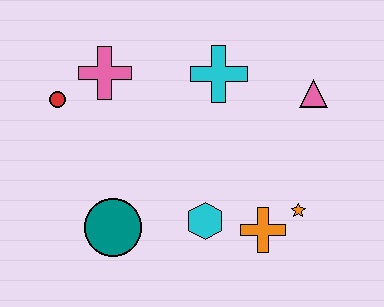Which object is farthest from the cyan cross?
The teal circle is farthest from the cyan cross.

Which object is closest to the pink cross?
The red circle is closest to the pink cross.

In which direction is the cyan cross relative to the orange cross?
The cyan cross is above the orange cross.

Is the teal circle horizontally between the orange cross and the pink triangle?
No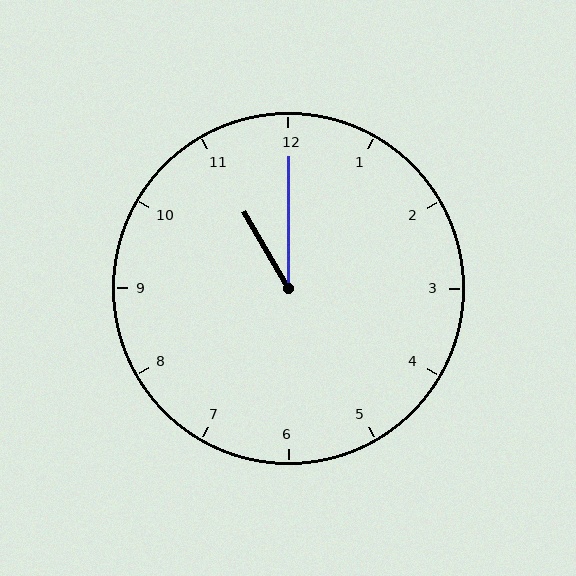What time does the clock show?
11:00.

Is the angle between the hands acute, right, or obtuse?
It is acute.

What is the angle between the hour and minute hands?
Approximately 30 degrees.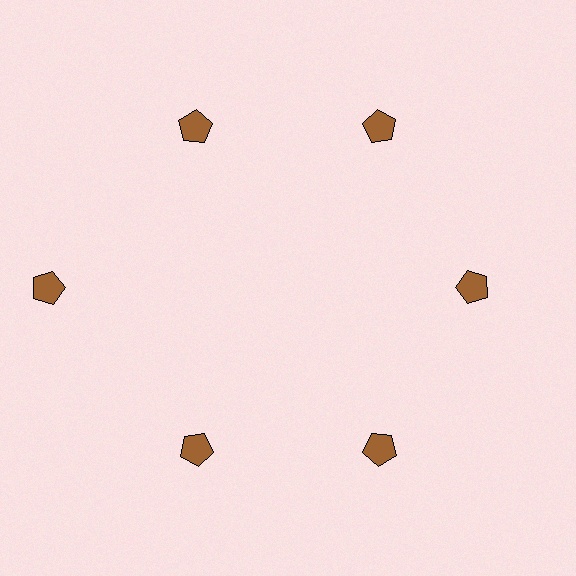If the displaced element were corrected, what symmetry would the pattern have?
It would have 6-fold rotational symmetry — the pattern would map onto itself every 60 degrees.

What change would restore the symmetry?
The symmetry would be restored by moving it inward, back onto the ring so that all 6 pentagons sit at equal angles and equal distance from the center.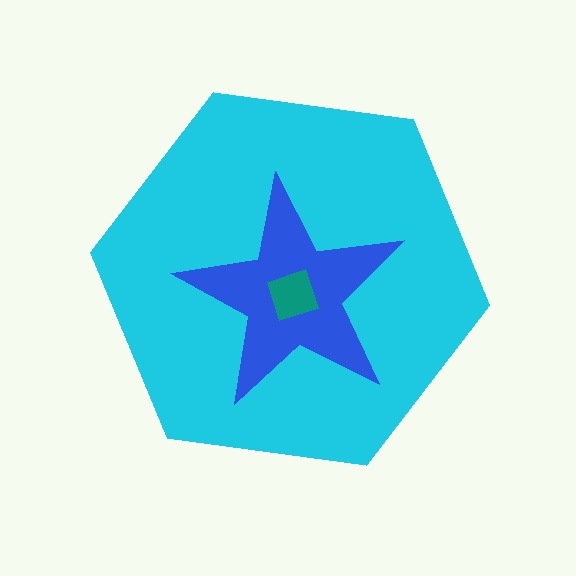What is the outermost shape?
The cyan hexagon.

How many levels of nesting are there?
3.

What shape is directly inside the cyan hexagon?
The blue star.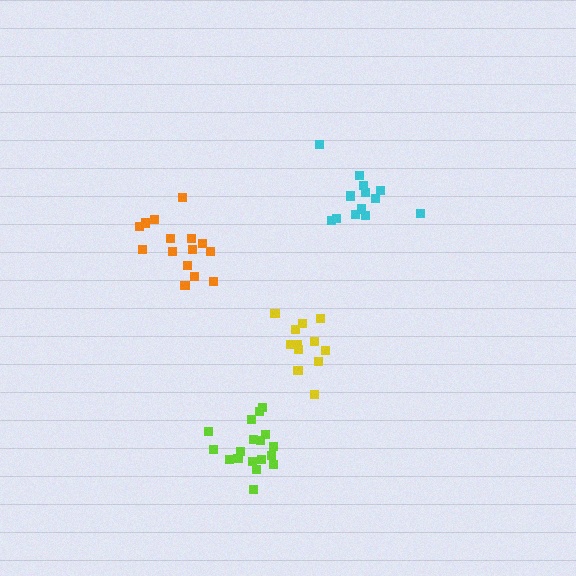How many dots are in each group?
Group 1: 13 dots, Group 2: 15 dots, Group 3: 18 dots, Group 4: 12 dots (58 total).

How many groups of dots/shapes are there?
There are 4 groups.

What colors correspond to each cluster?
The clusters are colored: cyan, orange, lime, yellow.